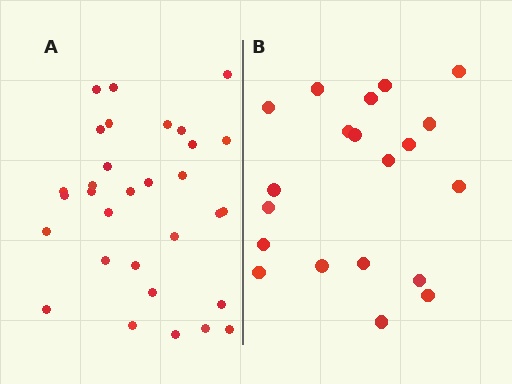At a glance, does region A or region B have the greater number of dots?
Region A (the left region) has more dots.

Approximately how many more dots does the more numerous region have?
Region A has roughly 12 or so more dots than region B.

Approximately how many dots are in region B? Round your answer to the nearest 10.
About 20 dots.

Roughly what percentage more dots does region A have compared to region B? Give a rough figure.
About 55% more.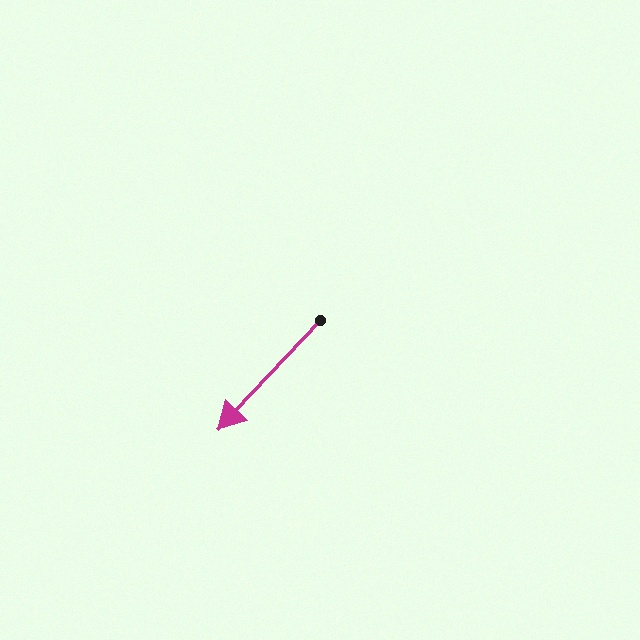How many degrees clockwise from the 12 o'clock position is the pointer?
Approximately 223 degrees.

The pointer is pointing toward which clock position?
Roughly 7 o'clock.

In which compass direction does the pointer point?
Southwest.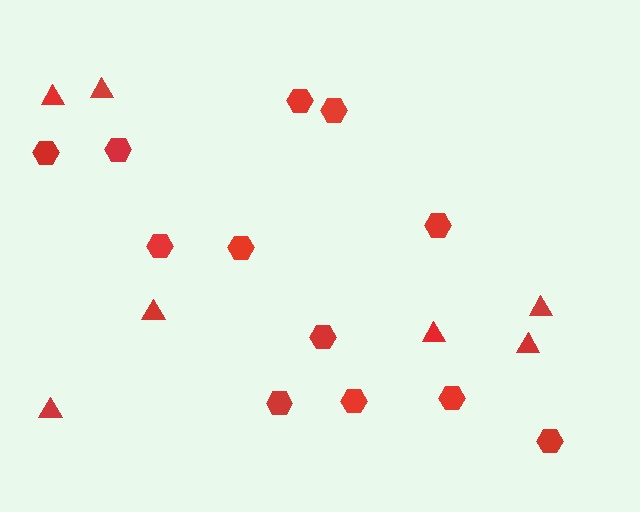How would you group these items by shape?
There are 2 groups: one group of triangles (7) and one group of hexagons (12).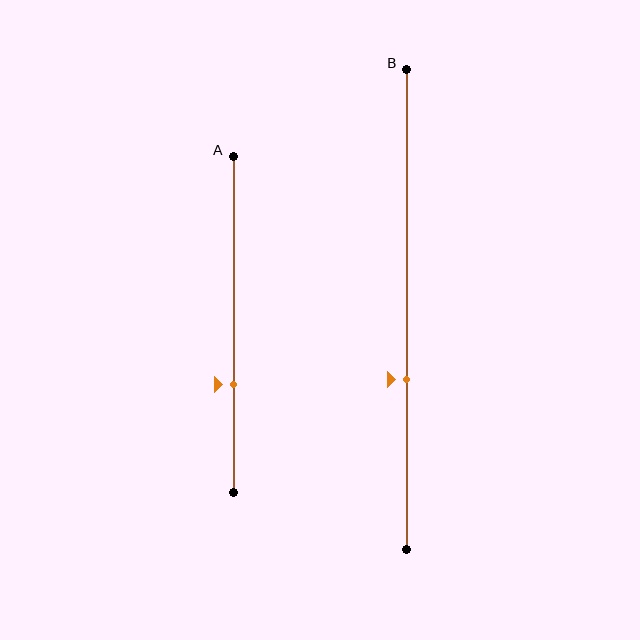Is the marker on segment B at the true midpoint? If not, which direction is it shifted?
No, the marker on segment B is shifted downward by about 15% of the segment length.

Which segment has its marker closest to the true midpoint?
Segment B has its marker closest to the true midpoint.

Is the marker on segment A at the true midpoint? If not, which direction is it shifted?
No, the marker on segment A is shifted downward by about 18% of the segment length.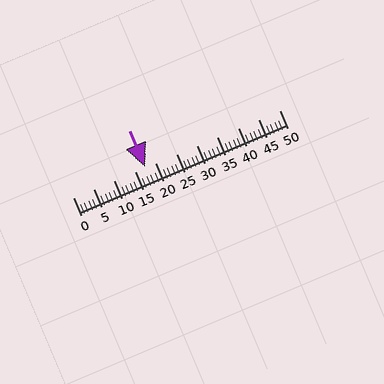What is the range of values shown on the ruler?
The ruler shows values from 0 to 50.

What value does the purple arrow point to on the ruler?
The purple arrow points to approximately 18.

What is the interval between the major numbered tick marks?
The major tick marks are spaced 5 units apart.